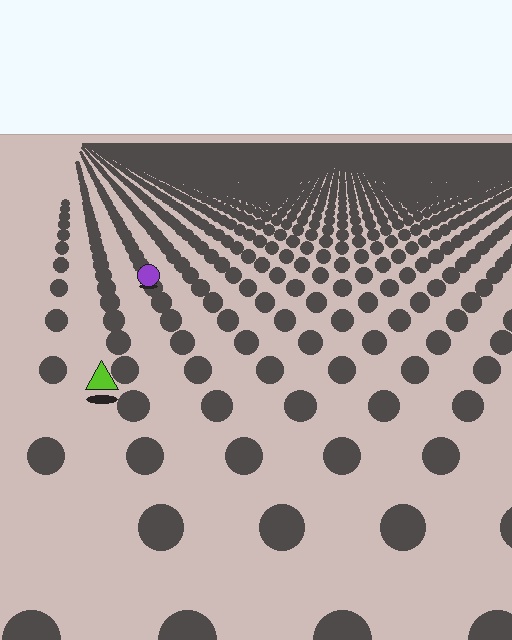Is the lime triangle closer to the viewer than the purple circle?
Yes. The lime triangle is closer — you can tell from the texture gradient: the ground texture is coarser near it.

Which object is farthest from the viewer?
The purple circle is farthest from the viewer. It appears smaller and the ground texture around it is denser.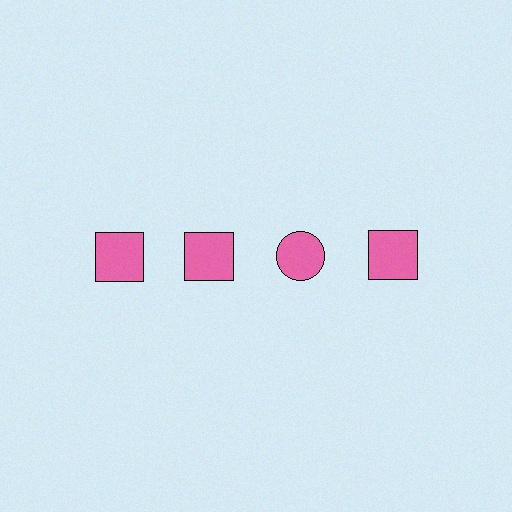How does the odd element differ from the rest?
It has a different shape: circle instead of square.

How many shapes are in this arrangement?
There are 4 shapes arranged in a grid pattern.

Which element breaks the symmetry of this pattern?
The pink circle in the top row, center column breaks the symmetry. All other shapes are pink squares.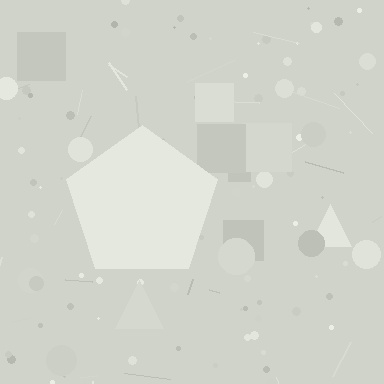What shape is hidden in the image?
A pentagon is hidden in the image.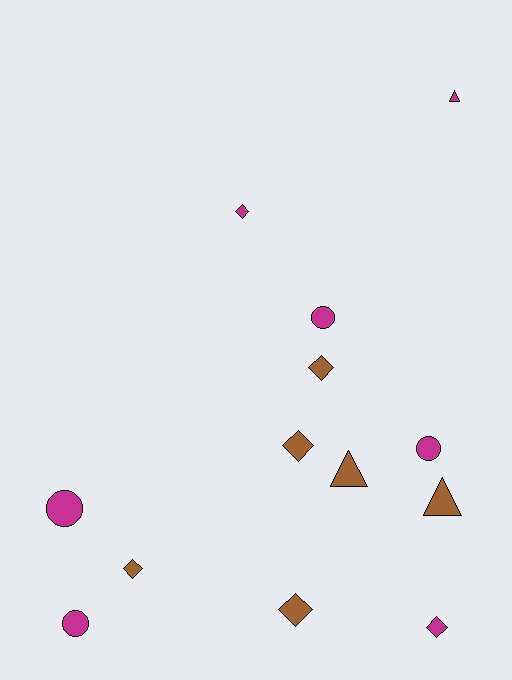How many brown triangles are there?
There are 2 brown triangles.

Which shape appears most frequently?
Diamond, with 6 objects.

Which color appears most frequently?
Magenta, with 7 objects.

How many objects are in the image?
There are 13 objects.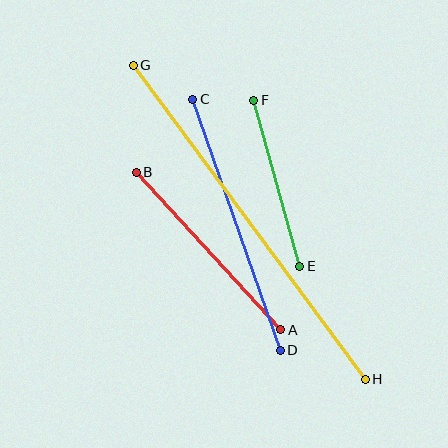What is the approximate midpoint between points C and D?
The midpoint is at approximately (237, 225) pixels.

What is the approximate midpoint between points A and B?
The midpoint is at approximately (208, 251) pixels.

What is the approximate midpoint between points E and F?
The midpoint is at approximately (277, 183) pixels.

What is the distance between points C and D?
The distance is approximately 266 pixels.